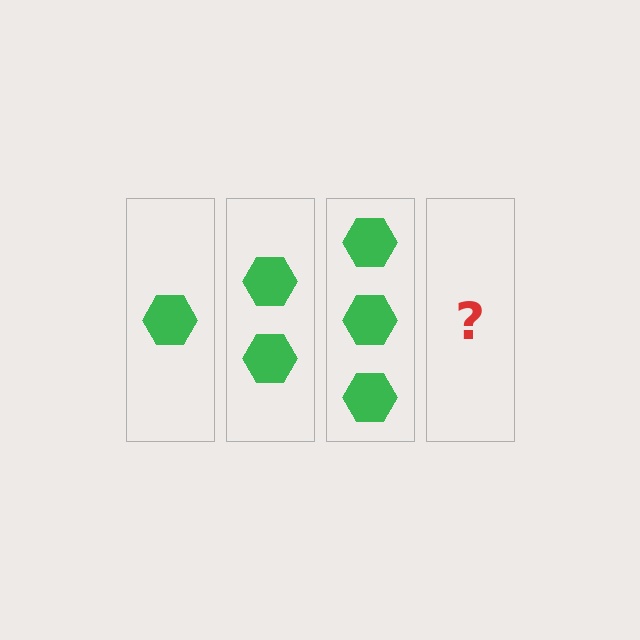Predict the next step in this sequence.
The next step is 4 hexagons.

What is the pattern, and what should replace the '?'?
The pattern is that each step adds one more hexagon. The '?' should be 4 hexagons.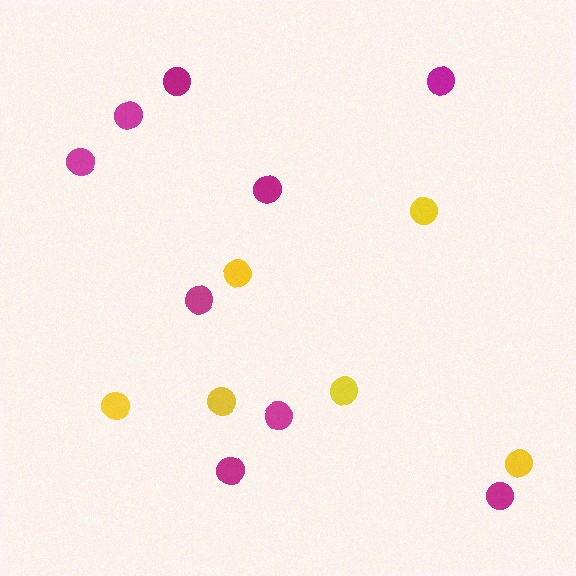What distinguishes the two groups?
There are 2 groups: one group of magenta circles (9) and one group of yellow circles (6).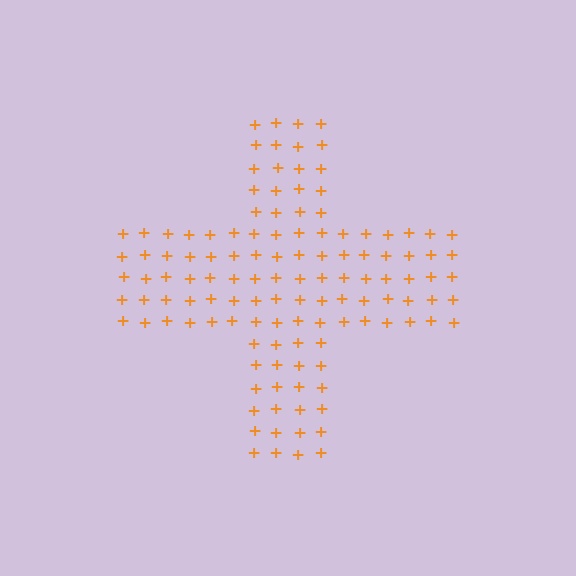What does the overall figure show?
The overall figure shows a cross.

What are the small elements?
The small elements are plus signs.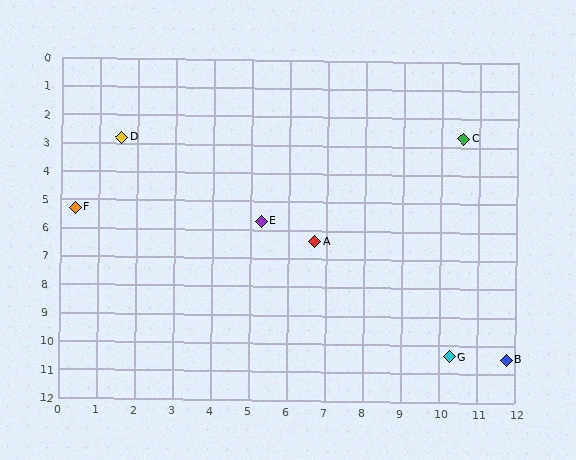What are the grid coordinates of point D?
Point D is at approximately (1.6, 2.8).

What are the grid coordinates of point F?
Point F is at approximately (0.4, 5.3).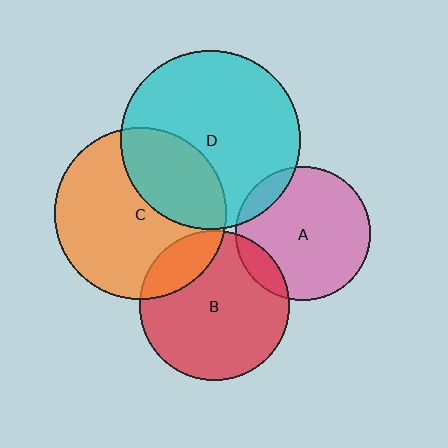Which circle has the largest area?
Circle D (cyan).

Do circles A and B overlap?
Yes.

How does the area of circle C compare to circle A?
Approximately 1.6 times.